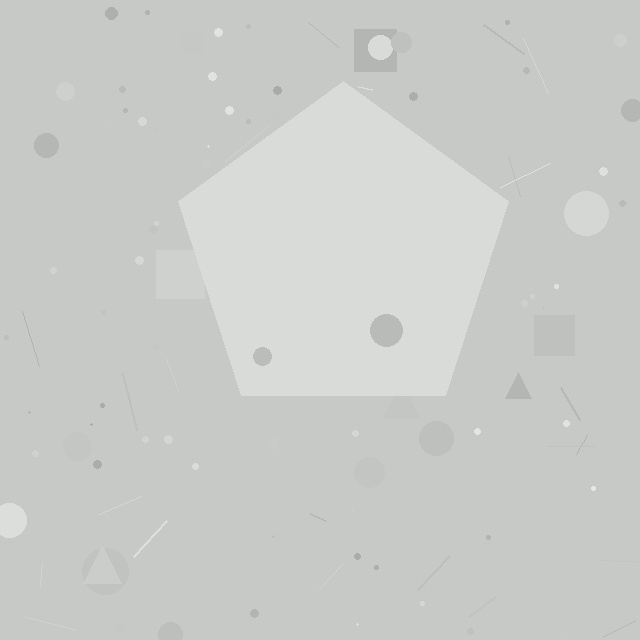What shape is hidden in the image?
A pentagon is hidden in the image.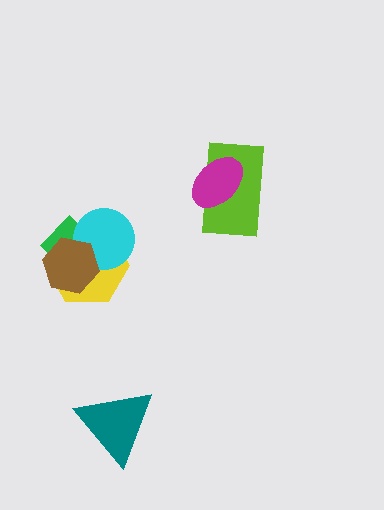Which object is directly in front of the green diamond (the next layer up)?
The cyan circle is directly in front of the green diamond.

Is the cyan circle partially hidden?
Yes, it is partially covered by another shape.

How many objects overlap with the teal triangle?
0 objects overlap with the teal triangle.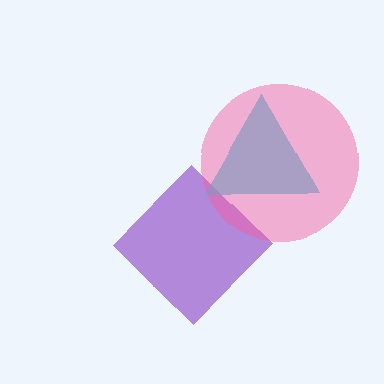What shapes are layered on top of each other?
The layered shapes are: a purple diamond, a cyan triangle, a pink circle.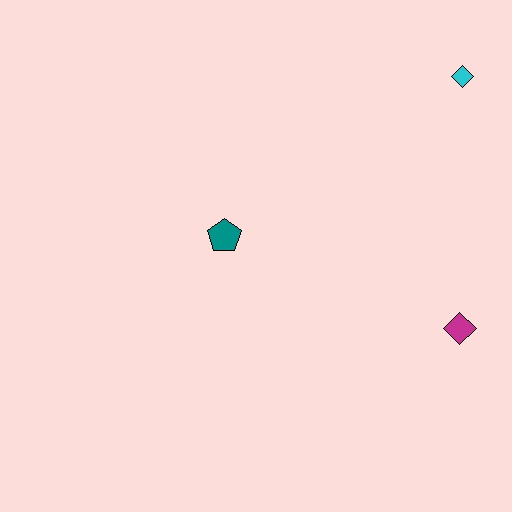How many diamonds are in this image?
There are 2 diamonds.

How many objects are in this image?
There are 3 objects.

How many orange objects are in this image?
There are no orange objects.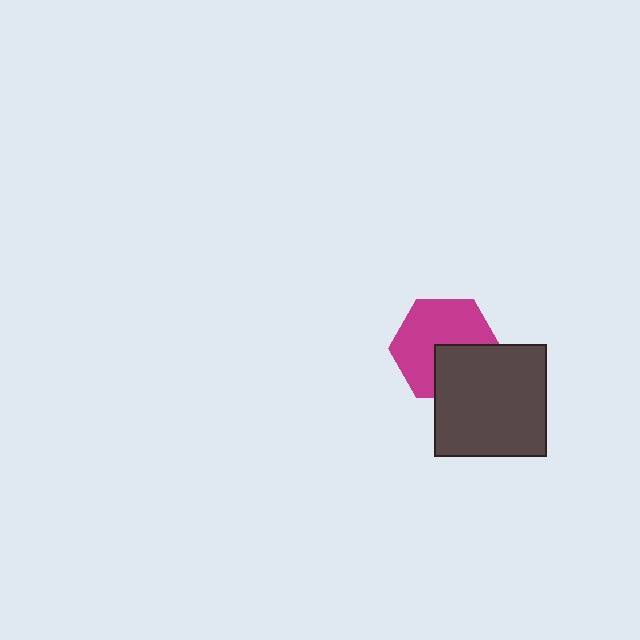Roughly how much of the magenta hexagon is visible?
About half of it is visible (roughly 64%).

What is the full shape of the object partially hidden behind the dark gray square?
The partially hidden object is a magenta hexagon.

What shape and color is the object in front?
The object in front is a dark gray square.